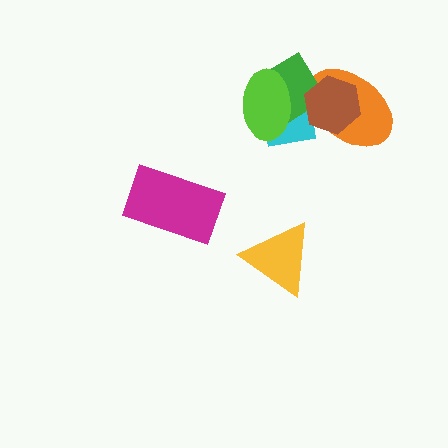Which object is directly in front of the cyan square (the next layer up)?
The orange ellipse is directly in front of the cyan square.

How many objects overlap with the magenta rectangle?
0 objects overlap with the magenta rectangle.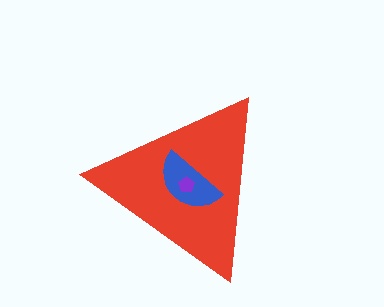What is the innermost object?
The purple pentagon.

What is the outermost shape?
The red triangle.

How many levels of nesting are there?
3.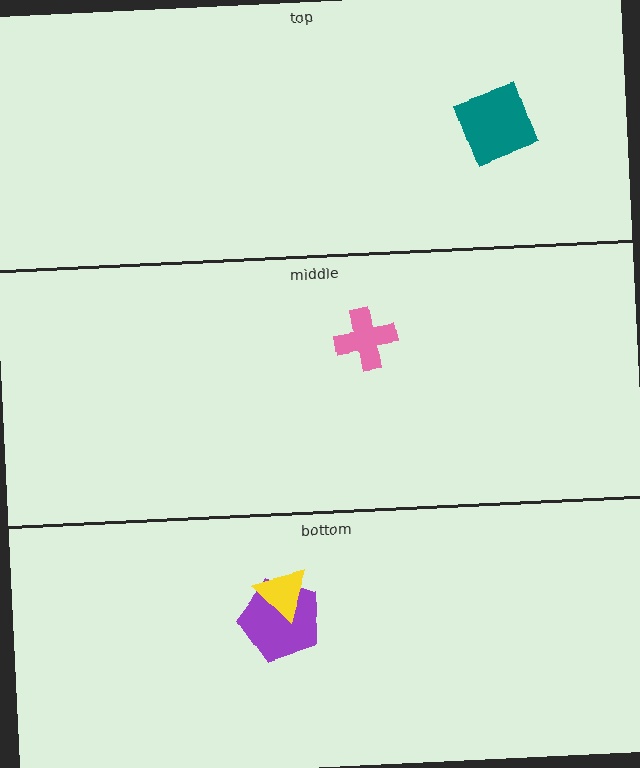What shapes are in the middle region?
The pink cross.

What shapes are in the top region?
The teal square.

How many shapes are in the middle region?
1.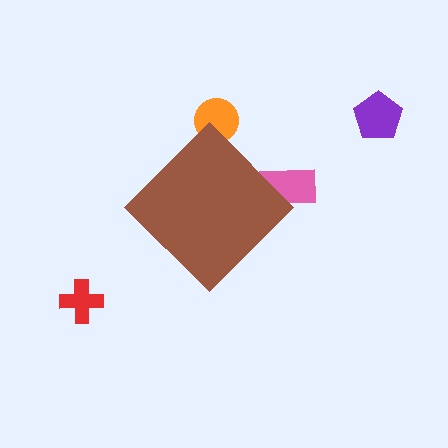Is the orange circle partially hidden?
Yes, the orange circle is partially hidden behind the brown diamond.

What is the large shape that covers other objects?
A brown diamond.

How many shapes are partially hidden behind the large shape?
2 shapes are partially hidden.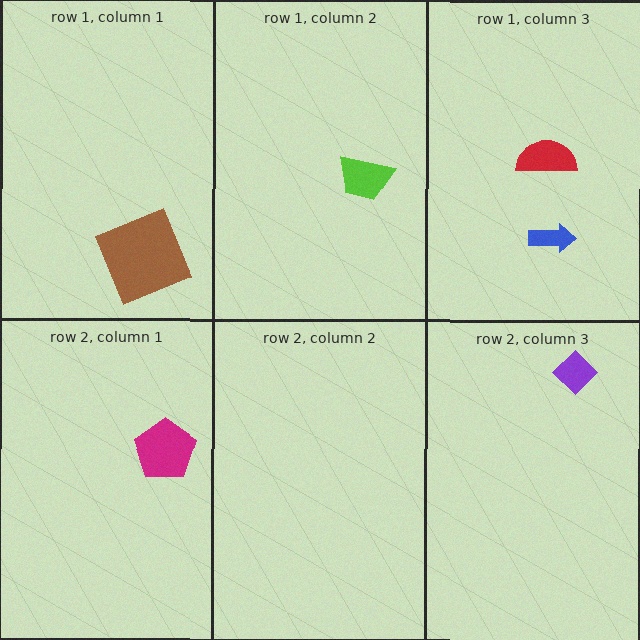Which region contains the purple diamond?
The row 2, column 3 region.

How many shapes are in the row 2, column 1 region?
1.